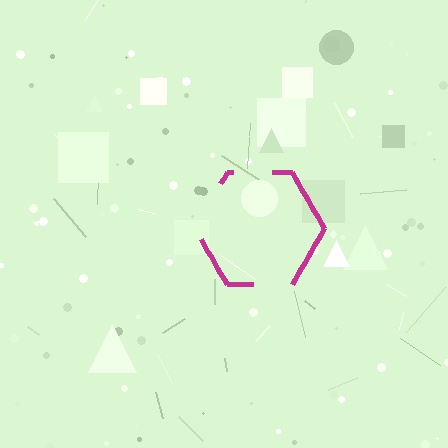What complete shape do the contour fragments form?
The contour fragments form a hexagon.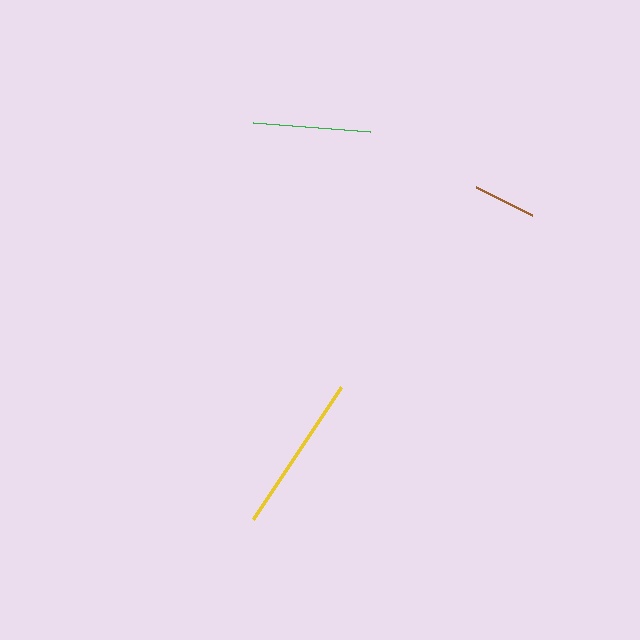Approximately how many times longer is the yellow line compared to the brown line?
The yellow line is approximately 2.5 times the length of the brown line.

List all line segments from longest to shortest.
From longest to shortest: yellow, green, brown.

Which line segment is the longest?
The yellow line is the longest at approximately 158 pixels.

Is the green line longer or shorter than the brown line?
The green line is longer than the brown line.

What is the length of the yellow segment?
The yellow segment is approximately 158 pixels long.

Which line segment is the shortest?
The brown line is the shortest at approximately 63 pixels.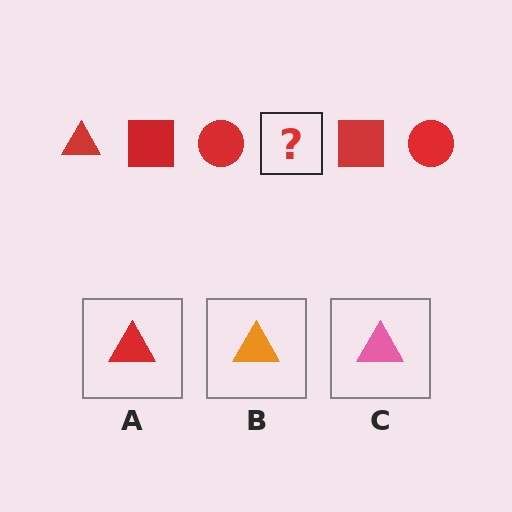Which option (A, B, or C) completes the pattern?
A.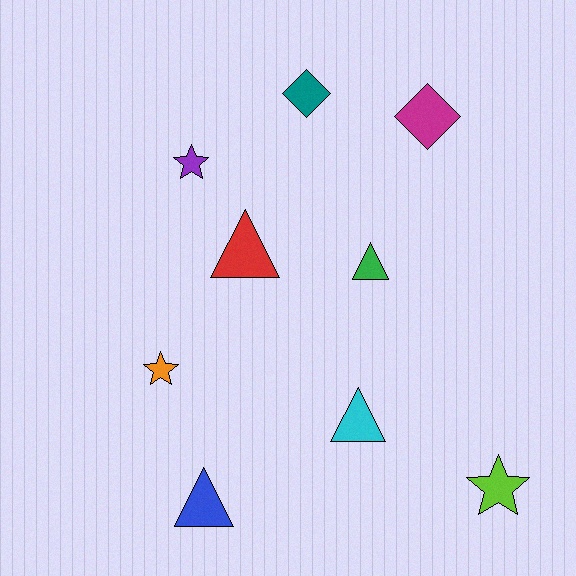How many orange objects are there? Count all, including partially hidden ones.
There is 1 orange object.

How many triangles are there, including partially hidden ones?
There are 4 triangles.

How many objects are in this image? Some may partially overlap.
There are 9 objects.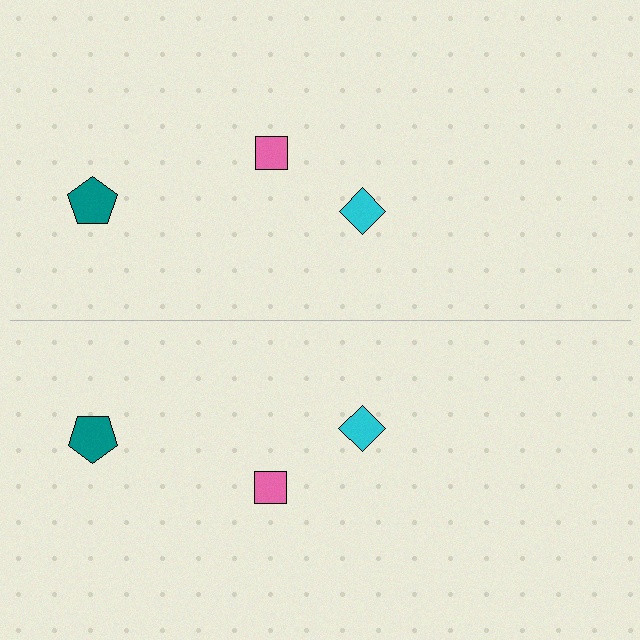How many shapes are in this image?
There are 6 shapes in this image.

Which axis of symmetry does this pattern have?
The pattern has a horizontal axis of symmetry running through the center of the image.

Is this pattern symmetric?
Yes, this pattern has bilateral (reflection) symmetry.